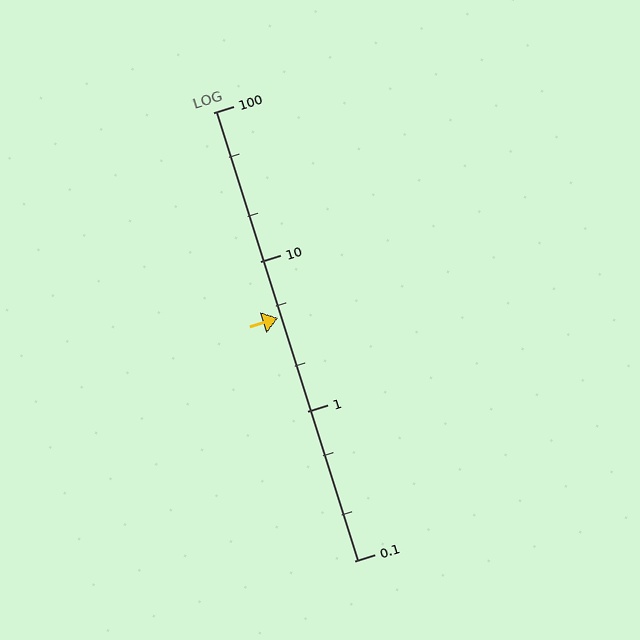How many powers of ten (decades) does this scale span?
The scale spans 3 decades, from 0.1 to 100.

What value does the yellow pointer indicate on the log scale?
The pointer indicates approximately 4.2.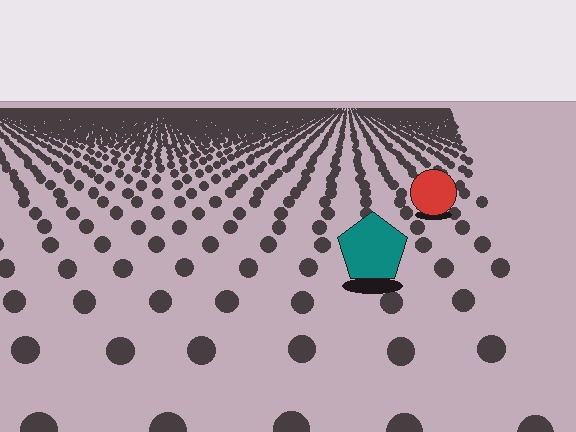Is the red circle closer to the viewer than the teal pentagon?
No. The teal pentagon is closer — you can tell from the texture gradient: the ground texture is coarser near it.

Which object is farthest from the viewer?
The red circle is farthest from the viewer. It appears smaller and the ground texture around it is denser.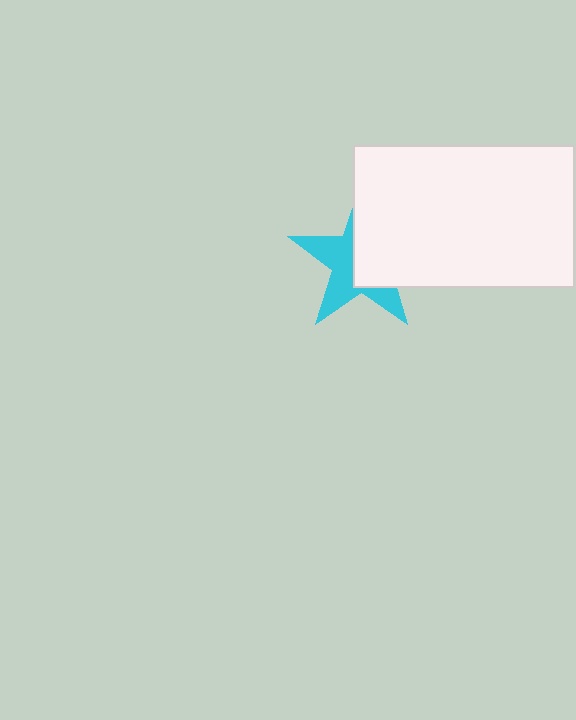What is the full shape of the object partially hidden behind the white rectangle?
The partially hidden object is a cyan star.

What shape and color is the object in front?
The object in front is a white rectangle.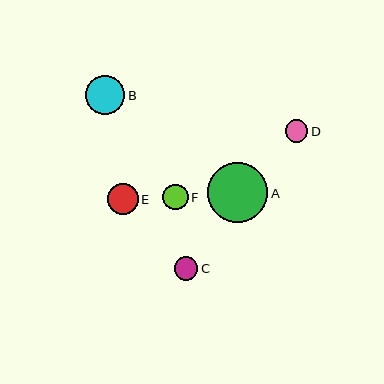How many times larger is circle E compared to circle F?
Circle E is approximately 1.2 times the size of circle F.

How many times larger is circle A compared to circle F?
Circle A is approximately 2.3 times the size of circle F.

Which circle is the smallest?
Circle D is the smallest with a size of approximately 23 pixels.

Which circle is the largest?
Circle A is the largest with a size of approximately 60 pixels.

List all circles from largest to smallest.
From largest to smallest: A, B, E, F, C, D.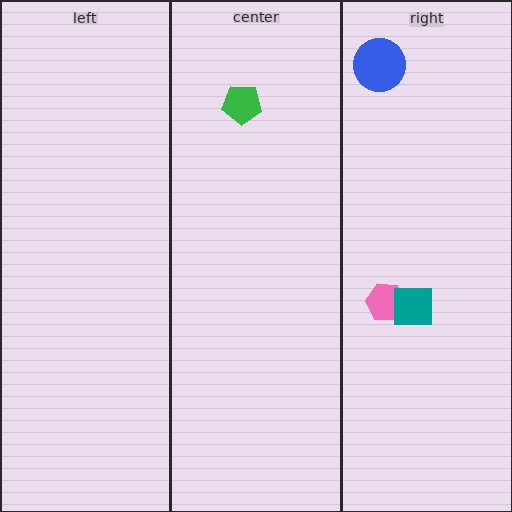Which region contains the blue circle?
The right region.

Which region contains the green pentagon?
The center region.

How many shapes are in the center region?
1.